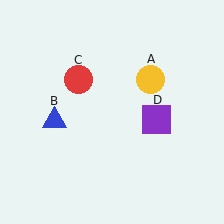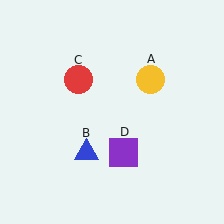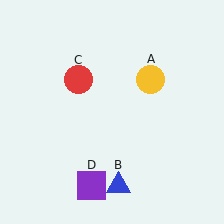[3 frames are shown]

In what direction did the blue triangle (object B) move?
The blue triangle (object B) moved down and to the right.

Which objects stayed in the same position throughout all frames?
Yellow circle (object A) and red circle (object C) remained stationary.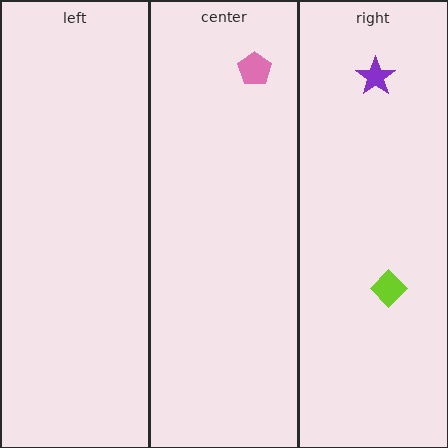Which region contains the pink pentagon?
The center region.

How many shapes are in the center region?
1.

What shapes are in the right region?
The purple star, the lime diamond.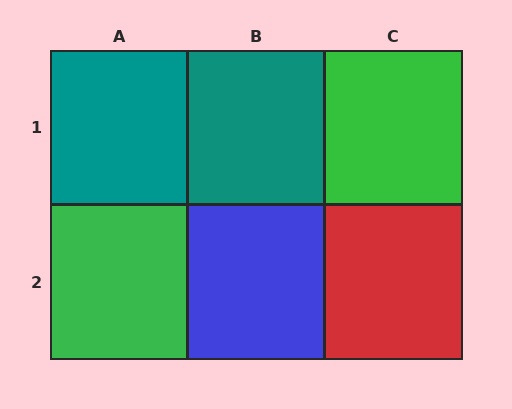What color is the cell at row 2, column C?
Red.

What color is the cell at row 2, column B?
Blue.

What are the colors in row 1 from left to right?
Teal, teal, green.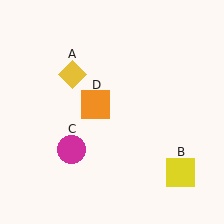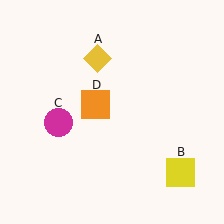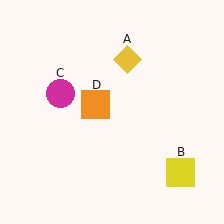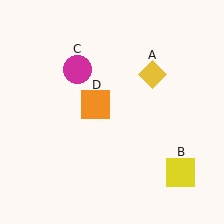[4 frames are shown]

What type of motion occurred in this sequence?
The yellow diamond (object A), magenta circle (object C) rotated clockwise around the center of the scene.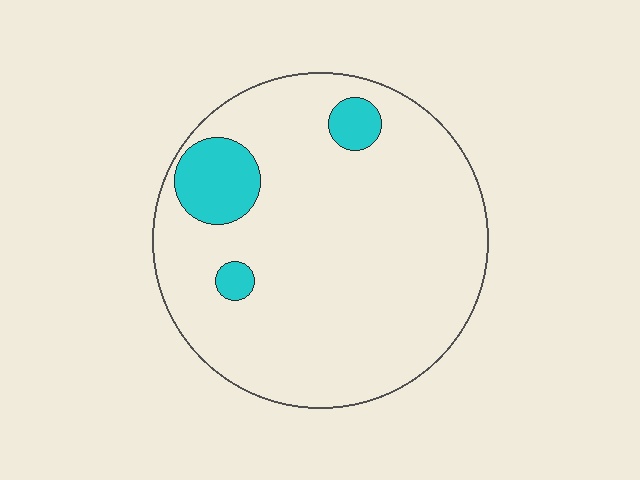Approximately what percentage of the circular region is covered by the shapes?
Approximately 10%.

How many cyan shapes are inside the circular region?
3.